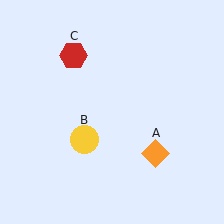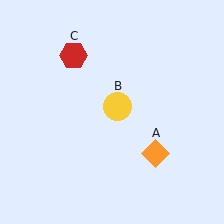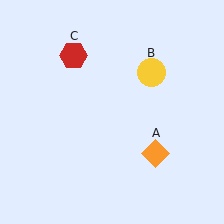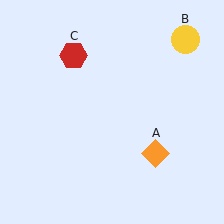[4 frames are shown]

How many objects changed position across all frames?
1 object changed position: yellow circle (object B).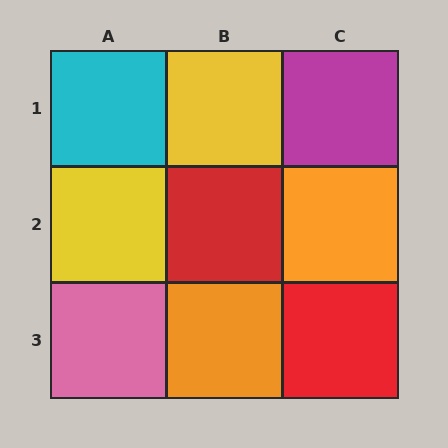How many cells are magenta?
1 cell is magenta.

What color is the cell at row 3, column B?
Orange.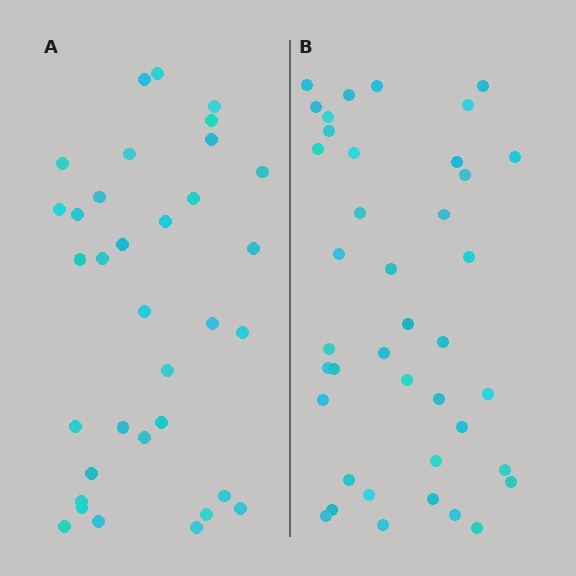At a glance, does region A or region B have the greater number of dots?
Region B (the right region) has more dots.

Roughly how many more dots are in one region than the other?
Region B has about 6 more dots than region A.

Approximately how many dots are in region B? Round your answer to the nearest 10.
About 40 dots.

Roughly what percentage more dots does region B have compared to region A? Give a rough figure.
About 20% more.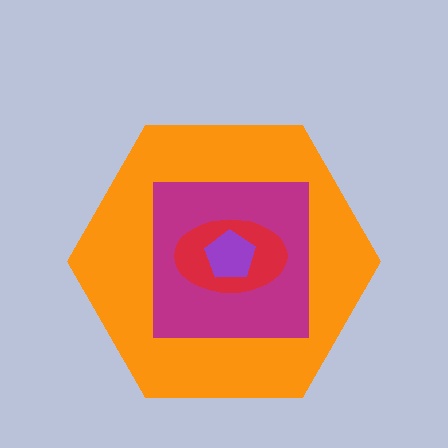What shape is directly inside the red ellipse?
The purple pentagon.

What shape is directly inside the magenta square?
The red ellipse.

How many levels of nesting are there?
4.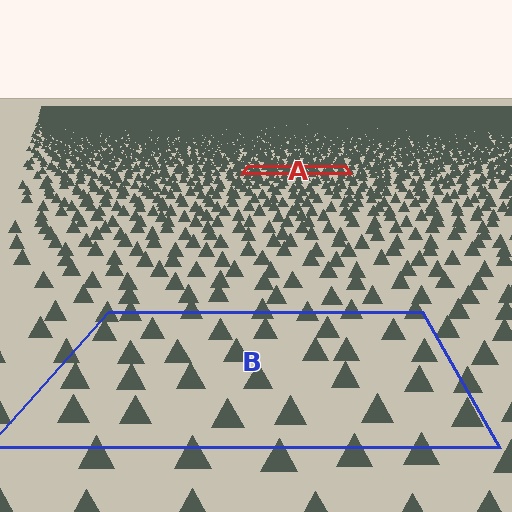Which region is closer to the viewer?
Region B is closer. The texture elements there are larger and more spread out.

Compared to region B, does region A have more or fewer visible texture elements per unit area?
Region A has more texture elements per unit area — they are packed more densely because it is farther away.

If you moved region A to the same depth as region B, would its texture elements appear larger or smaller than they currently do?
They would appear larger. At a closer depth, the same texture elements are projected at a bigger on-screen size.